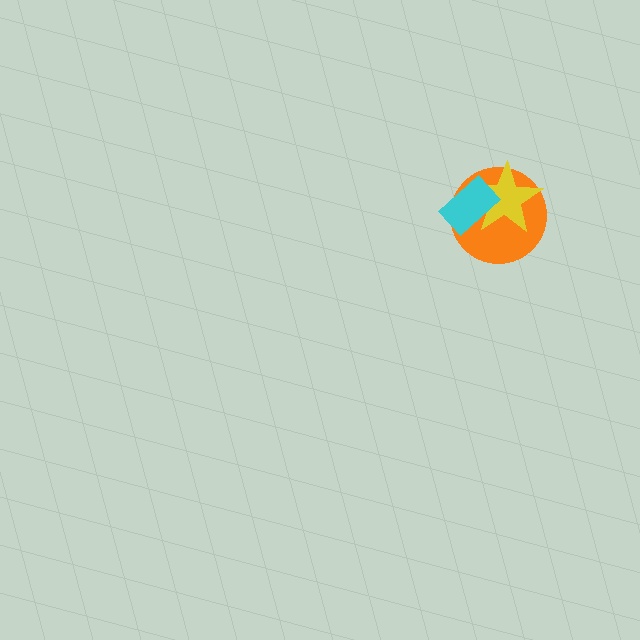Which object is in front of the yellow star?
The cyan rectangle is in front of the yellow star.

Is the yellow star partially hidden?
Yes, it is partially covered by another shape.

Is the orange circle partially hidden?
Yes, it is partially covered by another shape.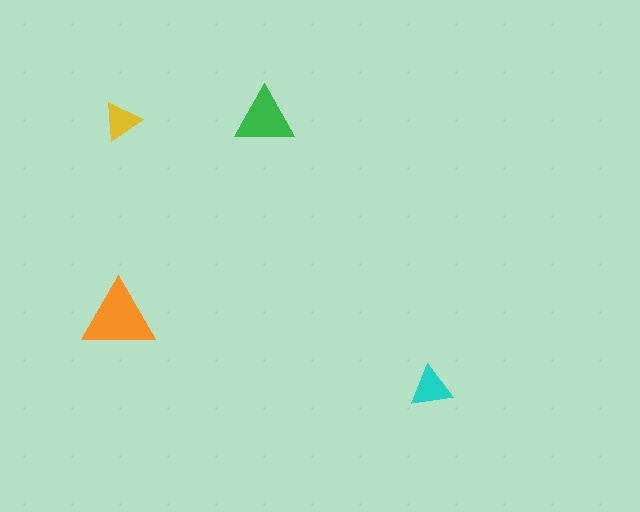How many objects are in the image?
There are 4 objects in the image.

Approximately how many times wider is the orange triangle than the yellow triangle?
About 2 times wider.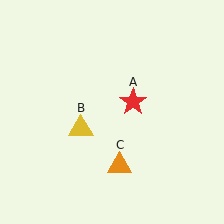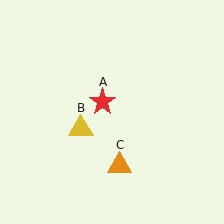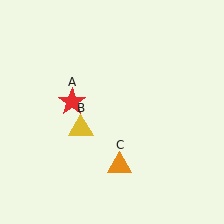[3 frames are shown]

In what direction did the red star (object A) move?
The red star (object A) moved left.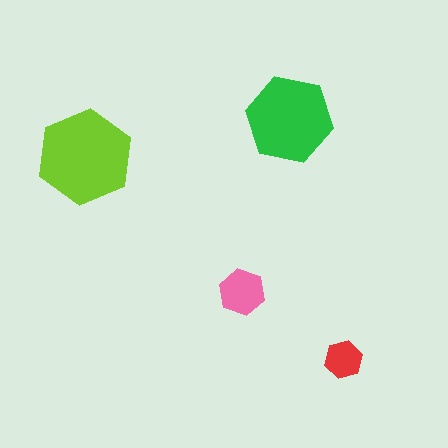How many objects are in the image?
There are 4 objects in the image.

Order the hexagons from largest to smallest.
the lime one, the green one, the pink one, the red one.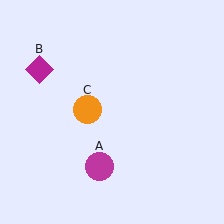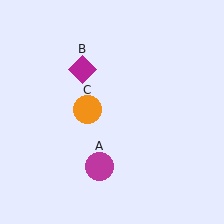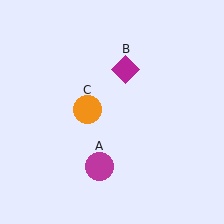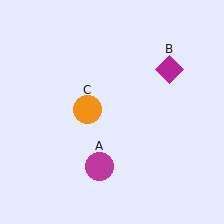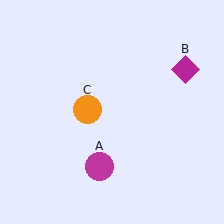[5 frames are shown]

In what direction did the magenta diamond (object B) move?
The magenta diamond (object B) moved right.